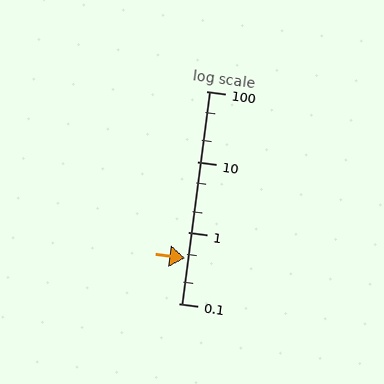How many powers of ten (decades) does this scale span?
The scale spans 3 decades, from 0.1 to 100.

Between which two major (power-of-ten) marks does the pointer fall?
The pointer is between 0.1 and 1.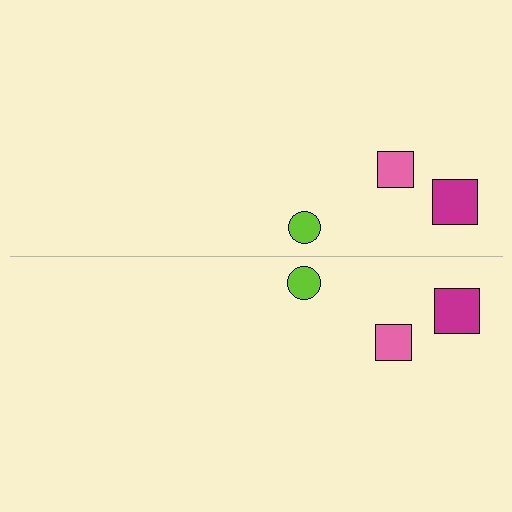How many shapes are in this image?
There are 6 shapes in this image.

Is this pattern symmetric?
Yes, this pattern has bilateral (reflection) symmetry.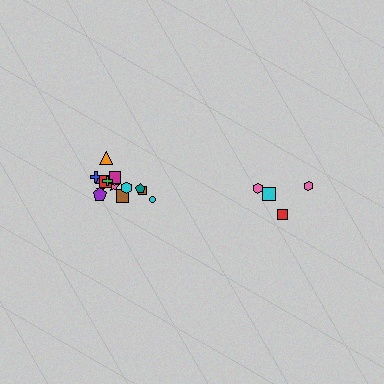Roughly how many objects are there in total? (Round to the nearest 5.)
Roughly 20 objects in total.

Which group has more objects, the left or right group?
The left group.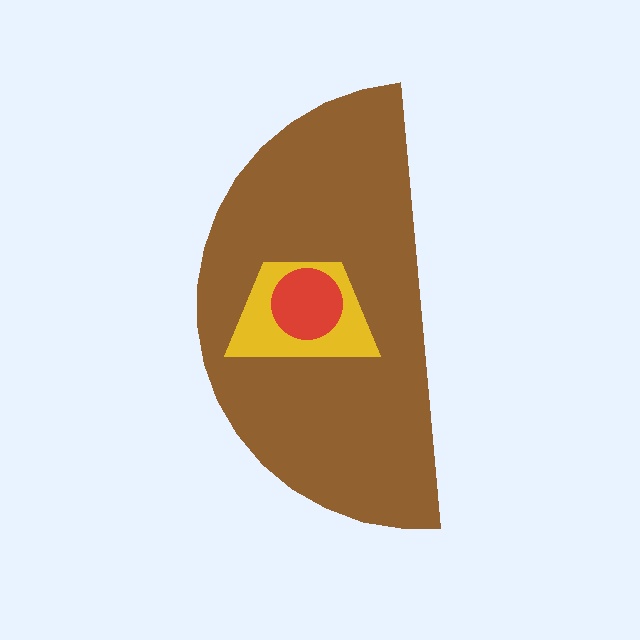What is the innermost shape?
The red circle.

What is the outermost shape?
The brown semicircle.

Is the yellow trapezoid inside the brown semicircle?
Yes.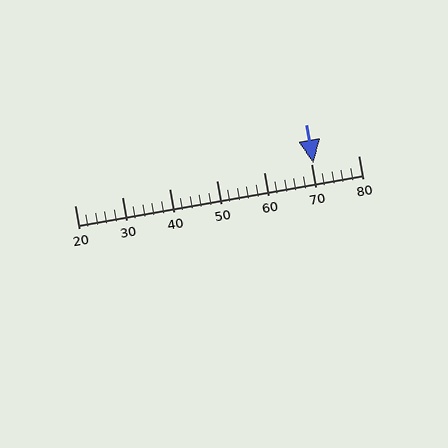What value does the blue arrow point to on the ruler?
The blue arrow points to approximately 71.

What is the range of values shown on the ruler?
The ruler shows values from 20 to 80.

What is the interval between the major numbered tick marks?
The major tick marks are spaced 10 units apart.